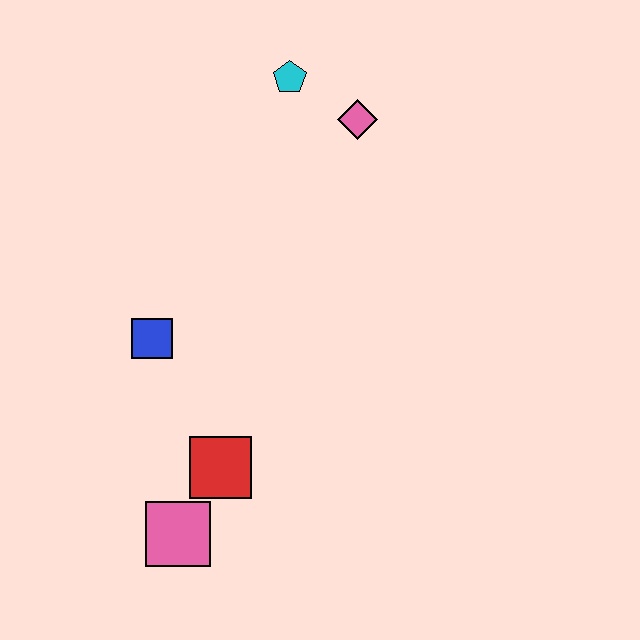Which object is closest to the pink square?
The red square is closest to the pink square.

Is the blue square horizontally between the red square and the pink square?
No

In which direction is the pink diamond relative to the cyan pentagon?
The pink diamond is to the right of the cyan pentagon.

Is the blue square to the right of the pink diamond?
No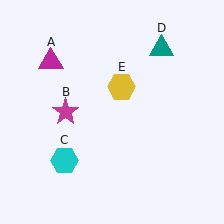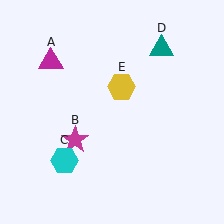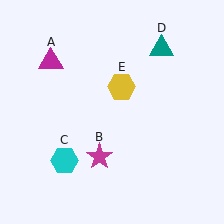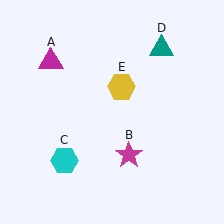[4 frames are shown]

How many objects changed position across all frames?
1 object changed position: magenta star (object B).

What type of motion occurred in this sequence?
The magenta star (object B) rotated counterclockwise around the center of the scene.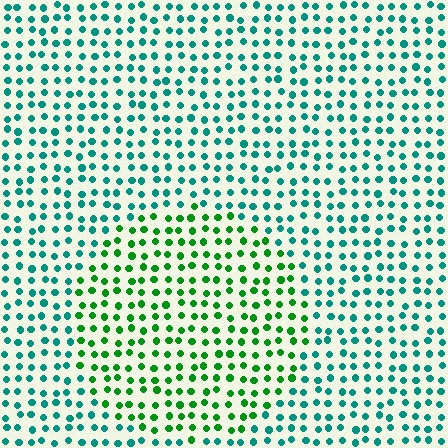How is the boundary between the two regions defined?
The boundary is defined purely by a slight shift in hue (about 44 degrees). Spacing, size, and orientation are identical on both sides.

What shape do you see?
I see a circle.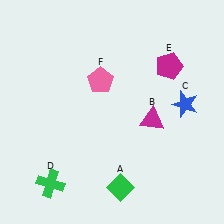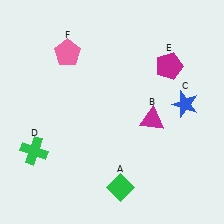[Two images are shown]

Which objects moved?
The objects that moved are: the green cross (D), the pink pentagon (F).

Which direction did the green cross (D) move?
The green cross (D) moved up.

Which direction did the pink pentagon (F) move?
The pink pentagon (F) moved left.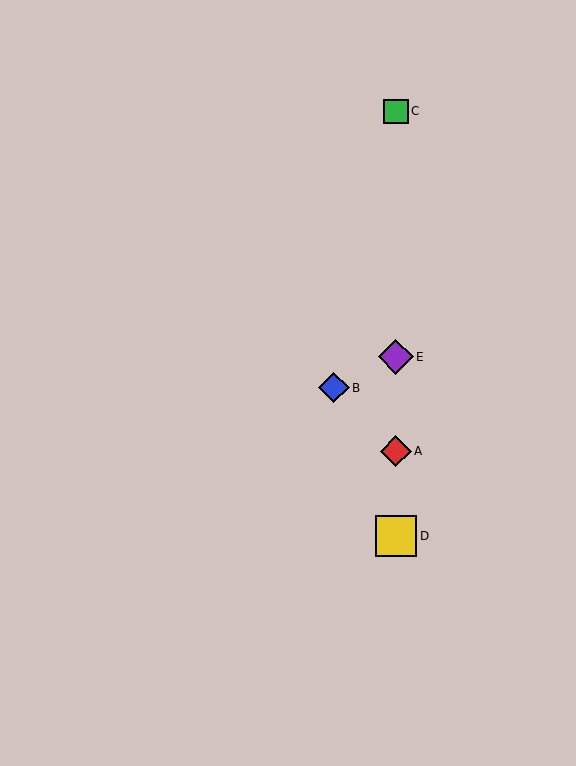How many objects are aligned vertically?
4 objects (A, C, D, E) are aligned vertically.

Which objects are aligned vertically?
Objects A, C, D, E are aligned vertically.